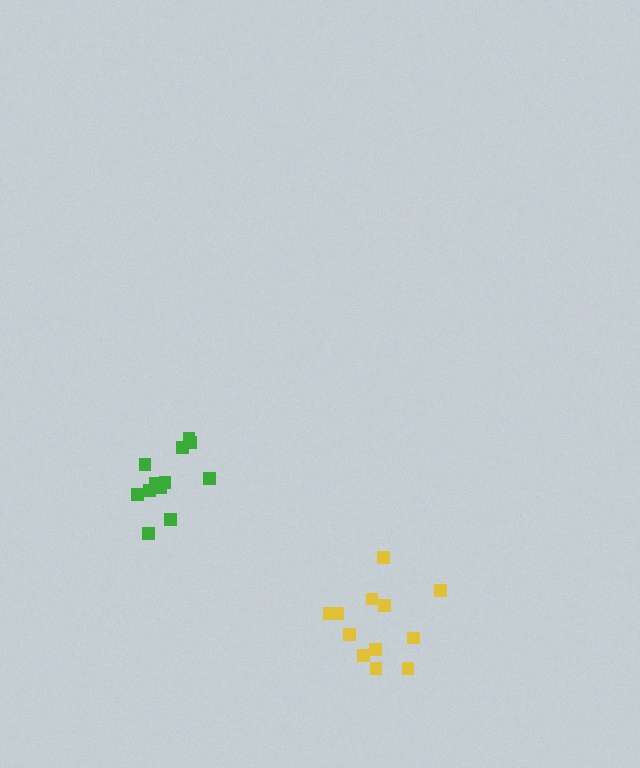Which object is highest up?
The green cluster is topmost.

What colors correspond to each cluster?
The clusters are colored: yellow, green.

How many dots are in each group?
Group 1: 12 dots, Group 2: 12 dots (24 total).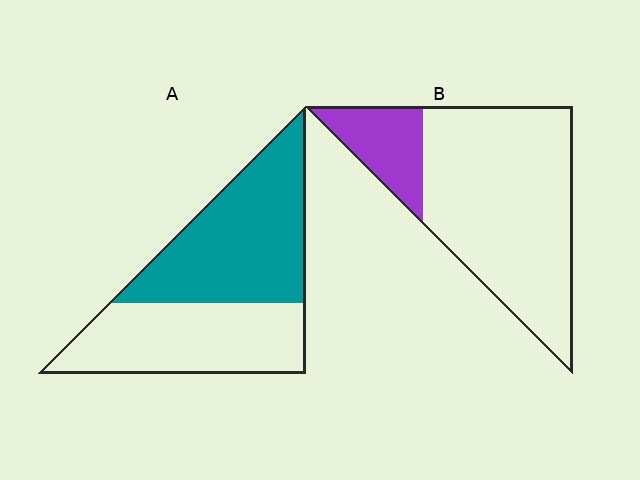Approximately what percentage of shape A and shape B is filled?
A is approximately 55% and B is approximately 20%.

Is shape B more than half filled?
No.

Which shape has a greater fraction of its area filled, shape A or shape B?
Shape A.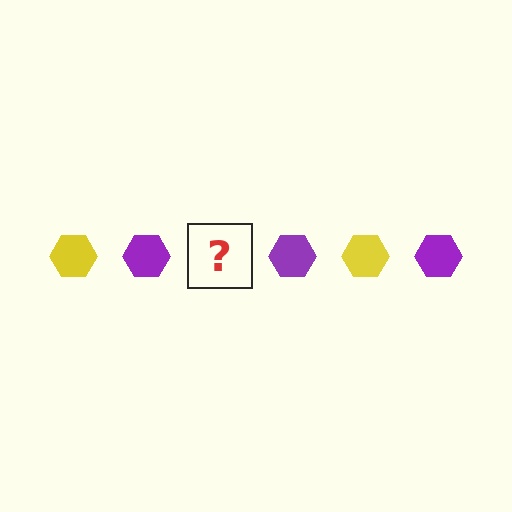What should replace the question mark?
The question mark should be replaced with a yellow hexagon.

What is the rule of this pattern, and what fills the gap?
The rule is that the pattern cycles through yellow, purple hexagons. The gap should be filled with a yellow hexagon.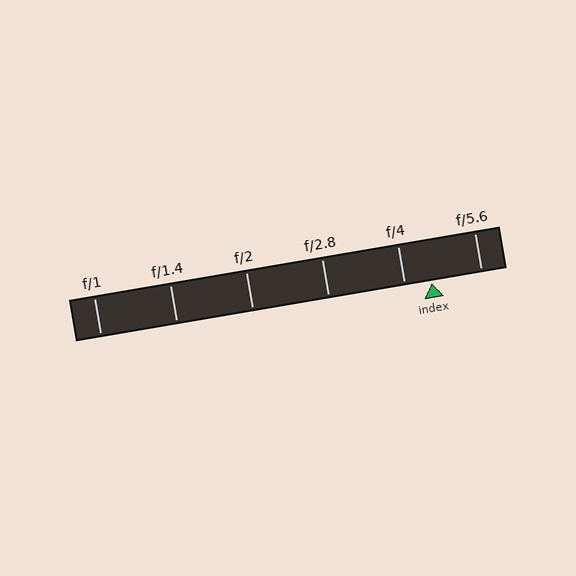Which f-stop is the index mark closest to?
The index mark is closest to f/4.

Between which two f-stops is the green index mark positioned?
The index mark is between f/4 and f/5.6.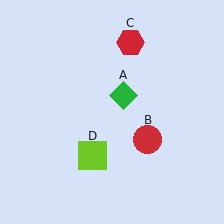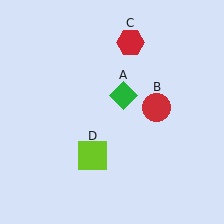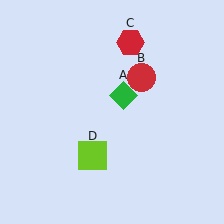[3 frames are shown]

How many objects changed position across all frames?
1 object changed position: red circle (object B).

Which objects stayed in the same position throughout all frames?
Green diamond (object A) and red hexagon (object C) and lime square (object D) remained stationary.